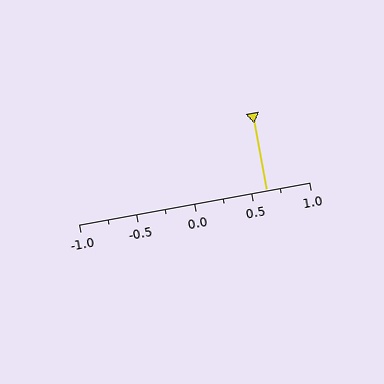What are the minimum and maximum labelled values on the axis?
The axis runs from -1.0 to 1.0.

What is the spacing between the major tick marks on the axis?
The major ticks are spaced 0.5 apart.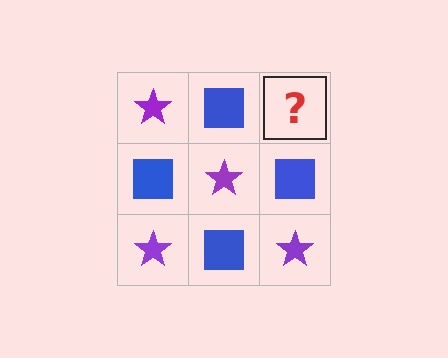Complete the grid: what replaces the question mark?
The question mark should be replaced with a purple star.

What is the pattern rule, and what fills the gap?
The rule is that it alternates purple star and blue square in a checkerboard pattern. The gap should be filled with a purple star.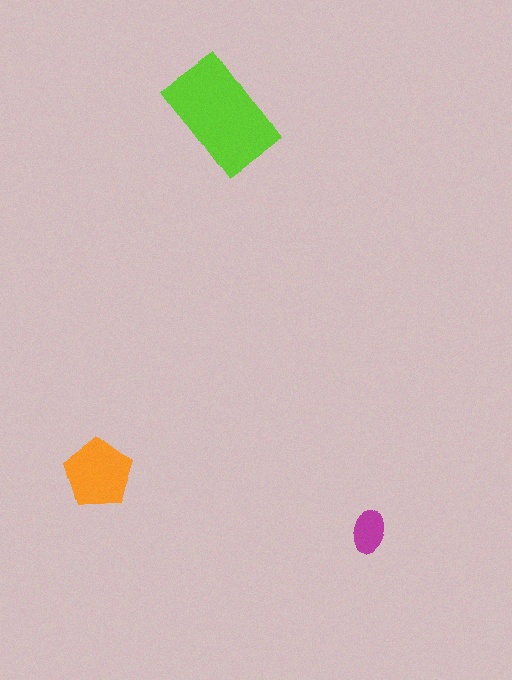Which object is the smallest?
The magenta ellipse.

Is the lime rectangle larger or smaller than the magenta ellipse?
Larger.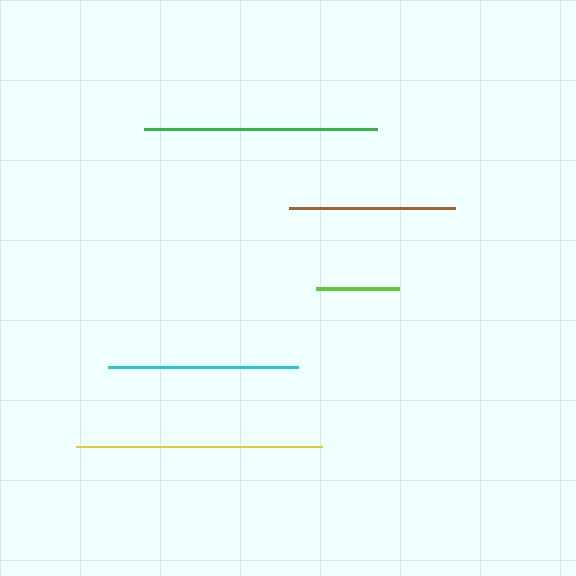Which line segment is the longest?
The yellow line is the longest at approximately 246 pixels.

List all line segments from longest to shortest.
From longest to shortest: yellow, green, cyan, brown, lime.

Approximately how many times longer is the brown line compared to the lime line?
The brown line is approximately 2.0 times the length of the lime line.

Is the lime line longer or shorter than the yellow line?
The yellow line is longer than the lime line.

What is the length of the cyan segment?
The cyan segment is approximately 190 pixels long.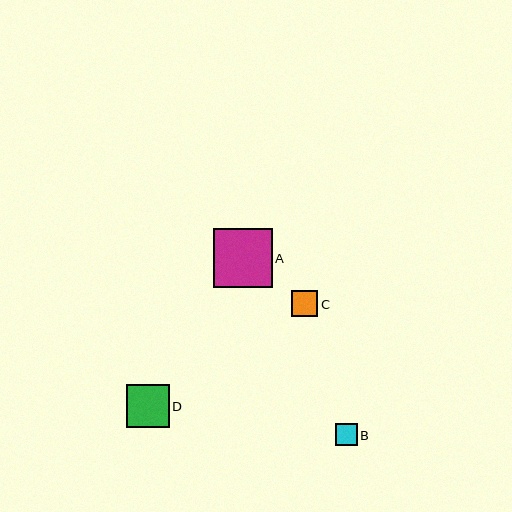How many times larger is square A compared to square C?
Square A is approximately 2.3 times the size of square C.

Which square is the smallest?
Square B is the smallest with a size of approximately 22 pixels.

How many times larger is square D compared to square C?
Square D is approximately 1.6 times the size of square C.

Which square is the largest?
Square A is the largest with a size of approximately 59 pixels.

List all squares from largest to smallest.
From largest to smallest: A, D, C, B.